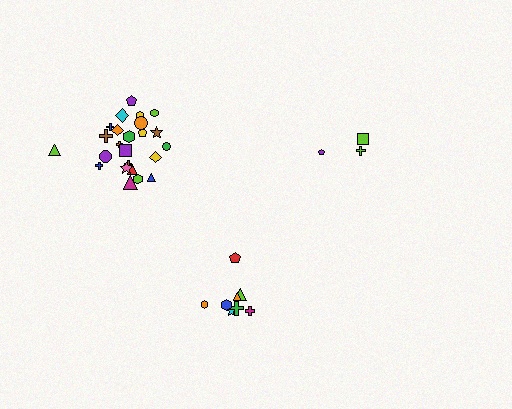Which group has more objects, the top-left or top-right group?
The top-left group.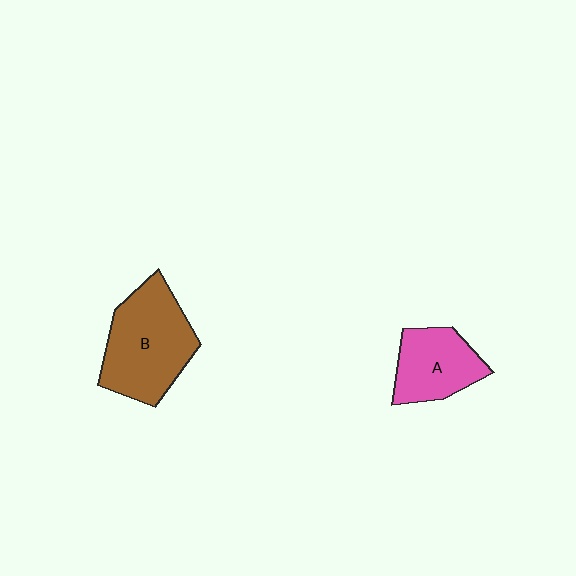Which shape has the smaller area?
Shape A (pink).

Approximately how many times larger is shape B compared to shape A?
Approximately 1.5 times.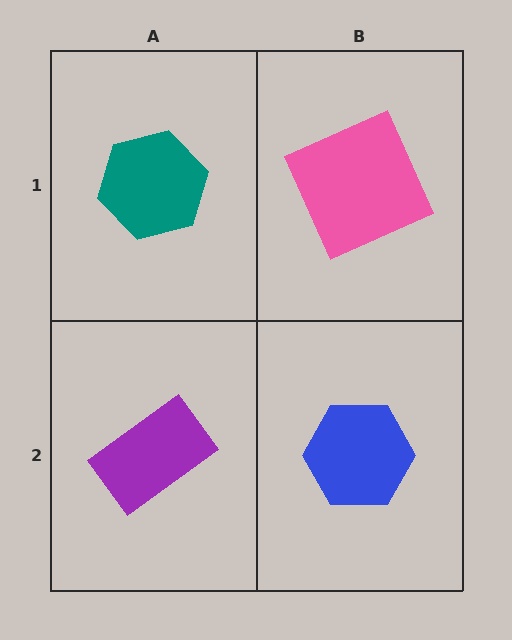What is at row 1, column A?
A teal hexagon.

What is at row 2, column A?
A purple rectangle.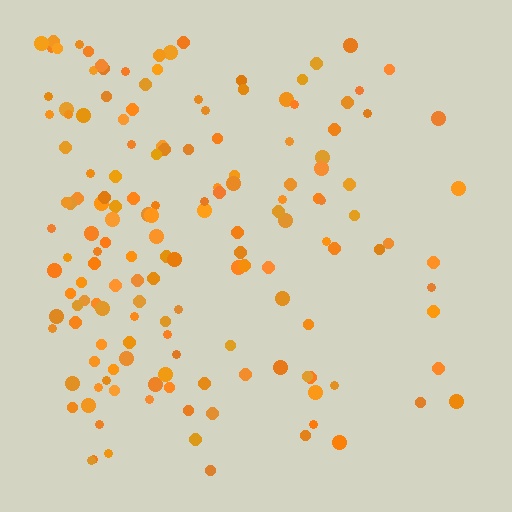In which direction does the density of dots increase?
From right to left, with the left side densest.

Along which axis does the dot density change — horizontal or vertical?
Horizontal.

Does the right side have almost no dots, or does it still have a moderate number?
Still a moderate number, just noticeably fewer than the left.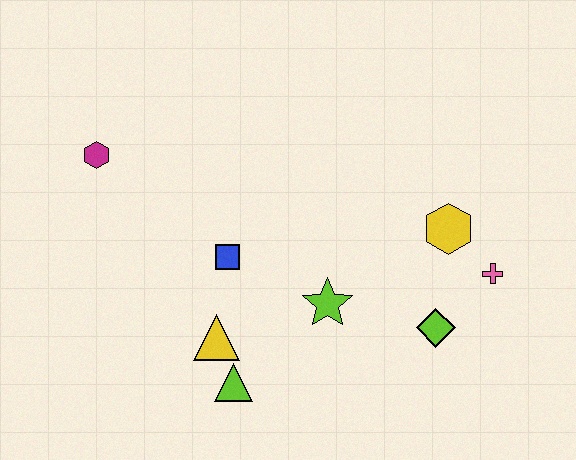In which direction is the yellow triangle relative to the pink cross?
The yellow triangle is to the left of the pink cross.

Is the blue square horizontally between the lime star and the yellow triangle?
Yes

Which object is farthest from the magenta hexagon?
The pink cross is farthest from the magenta hexagon.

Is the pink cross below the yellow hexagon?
Yes